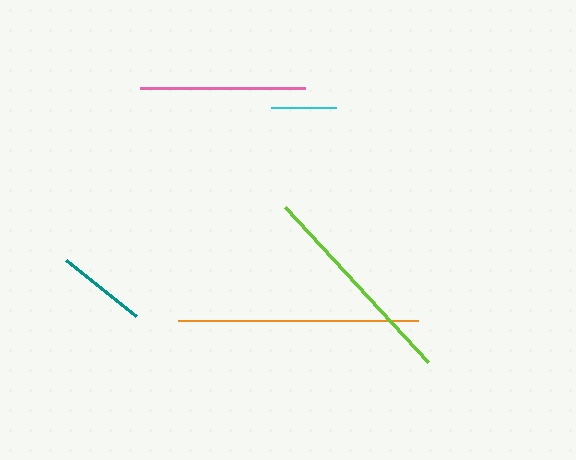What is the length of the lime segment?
The lime segment is approximately 211 pixels long.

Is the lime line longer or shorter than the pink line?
The lime line is longer than the pink line.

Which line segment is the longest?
The orange line is the longest at approximately 240 pixels.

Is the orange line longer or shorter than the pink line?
The orange line is longer than the pink line.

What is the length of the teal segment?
The teal segment is approximately 90 pixels long.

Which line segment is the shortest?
The cyan line is the shortest at approximately 65 pixels.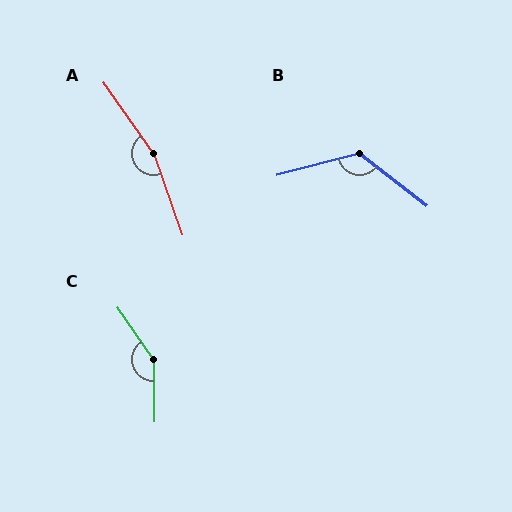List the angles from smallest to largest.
B (128°), C (147°), A (164°).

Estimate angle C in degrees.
Approximately 147 degrees.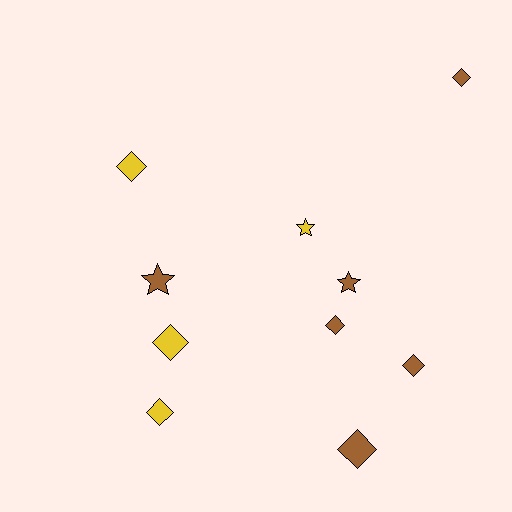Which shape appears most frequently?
Diamond, with 7 objects.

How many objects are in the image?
There are 10 objects.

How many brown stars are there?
There are 2 brown stars.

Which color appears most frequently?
Brown, with 6 objects.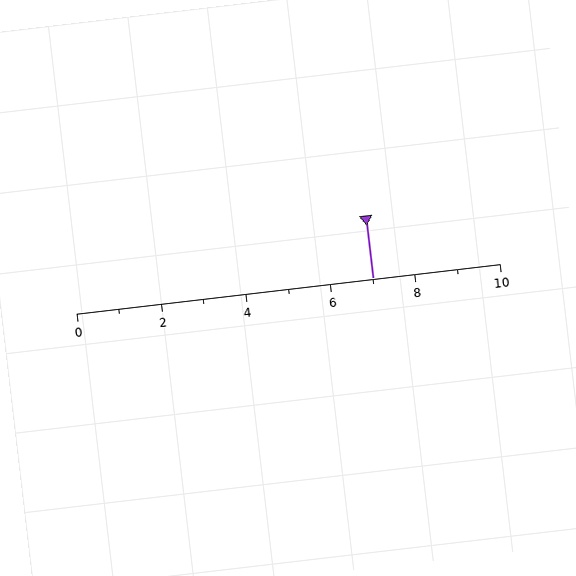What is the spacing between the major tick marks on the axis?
The major ticks are spaced 2 apart.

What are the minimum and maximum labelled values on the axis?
The axis runs from 0 to 10.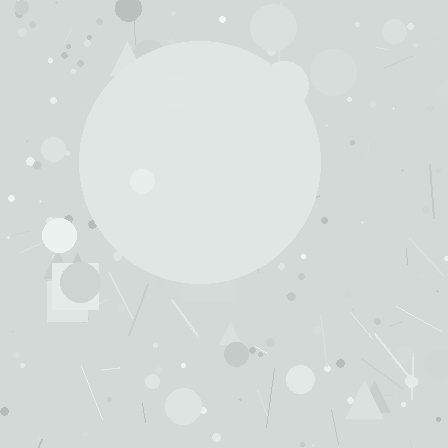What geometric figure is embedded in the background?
A circle is embedded in the background.